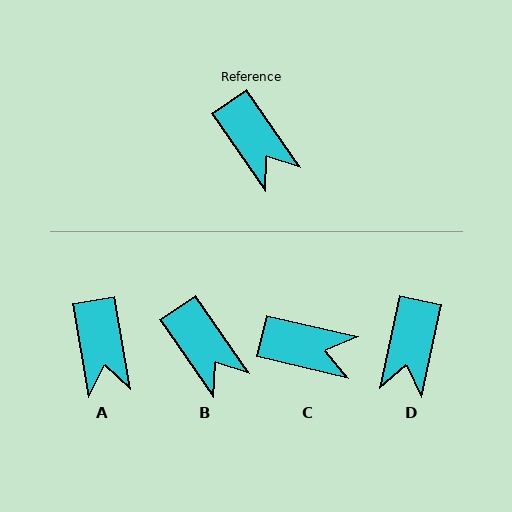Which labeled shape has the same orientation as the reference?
B.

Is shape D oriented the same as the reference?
No, it is off by about 47 degrees.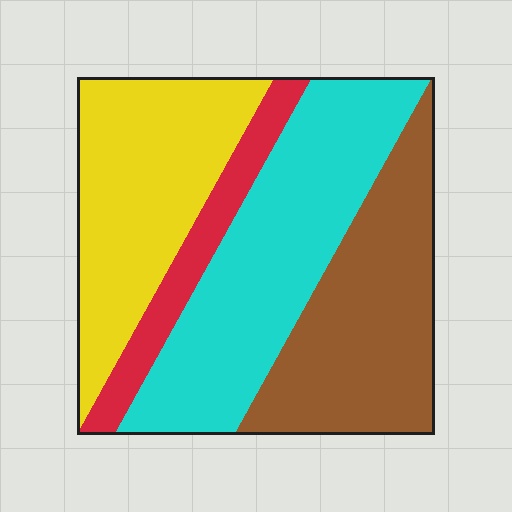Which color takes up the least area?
Red, at roughly 10%.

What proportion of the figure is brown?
Brown takes up between a sixth and a third of the figure.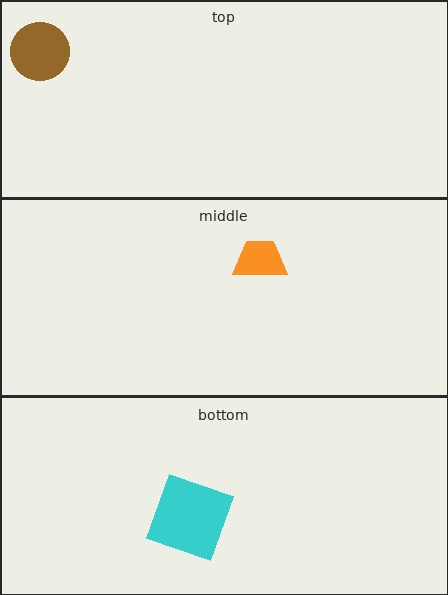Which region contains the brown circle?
The top region.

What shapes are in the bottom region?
The cyan square.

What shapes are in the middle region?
The orange trapezoid.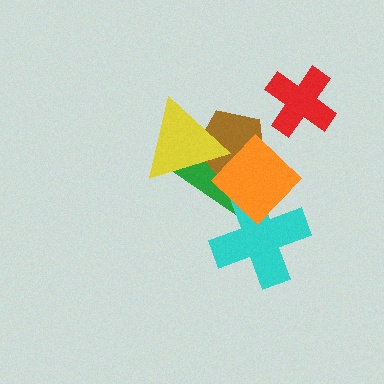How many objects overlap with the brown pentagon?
3 objects overlap with the brown pentagon.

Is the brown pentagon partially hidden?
Yes, it is partially covered by another shape.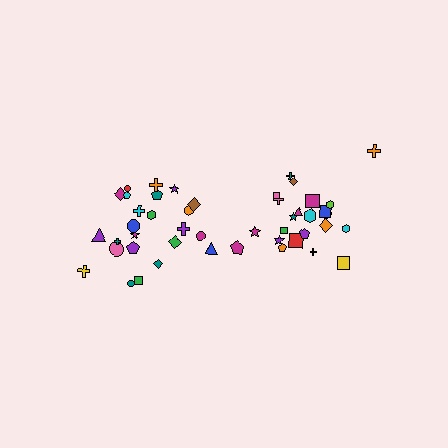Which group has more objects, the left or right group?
The left group.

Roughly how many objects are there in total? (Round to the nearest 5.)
Roughly 45 objects in total.